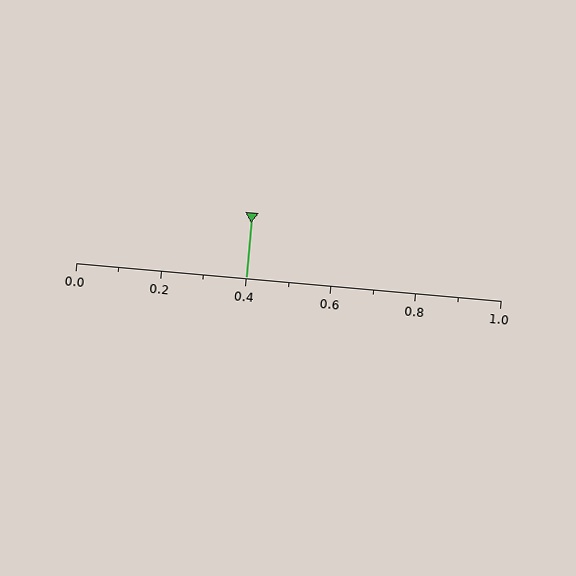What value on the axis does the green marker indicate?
The marker indicates approximately 0.4.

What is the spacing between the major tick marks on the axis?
The major ticks are spaced 0.2 apart.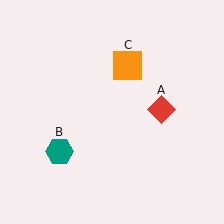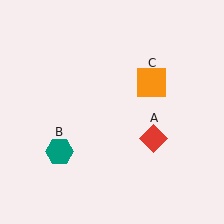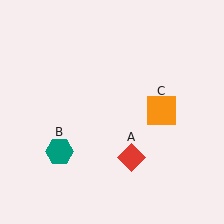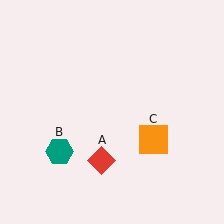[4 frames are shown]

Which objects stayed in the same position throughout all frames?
Teal hexagon (object B) remained stationary.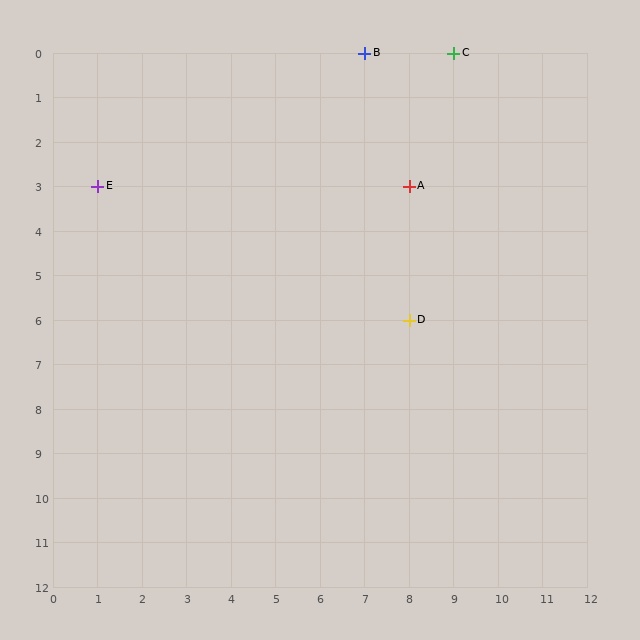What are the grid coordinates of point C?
Point C is at grid coordinates (9, 0).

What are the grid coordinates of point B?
Point B is at grid coordinates (7, 0).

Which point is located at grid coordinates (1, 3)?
Point E is at (1, 3).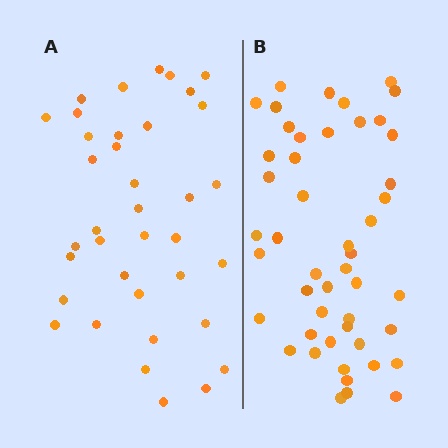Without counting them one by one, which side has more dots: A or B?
Region B (the right region) has more dots.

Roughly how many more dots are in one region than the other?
Region B has roughly 12 or so more dots than region A.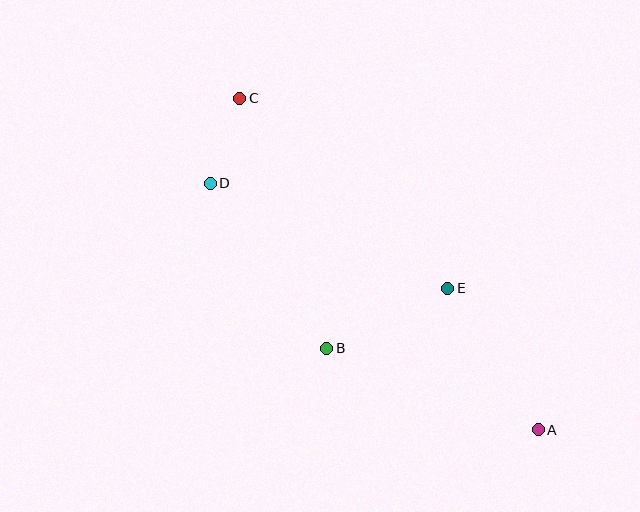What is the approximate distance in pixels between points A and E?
The distance between A and E is approximately 168 pixels.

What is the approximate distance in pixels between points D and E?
The distance between D and E is approximately 260 pixels.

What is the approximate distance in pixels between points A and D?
The distance between A and D is approximately 410 pixels.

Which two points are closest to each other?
Points C and D are closest to each other.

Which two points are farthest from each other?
Points A and C are farthest from each other.